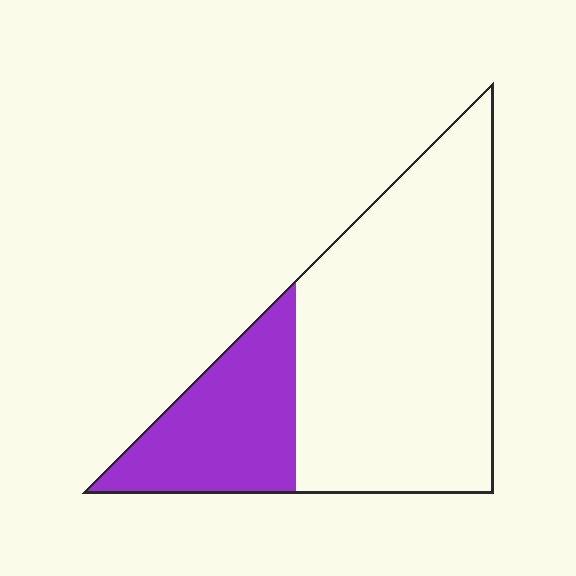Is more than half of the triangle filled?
No.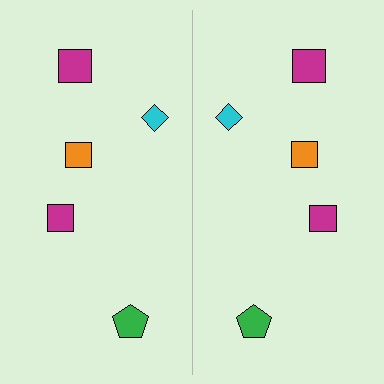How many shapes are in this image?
There are 10 shapes in this image.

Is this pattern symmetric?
Yes, this pattern has bilateral (reflection) symmetry.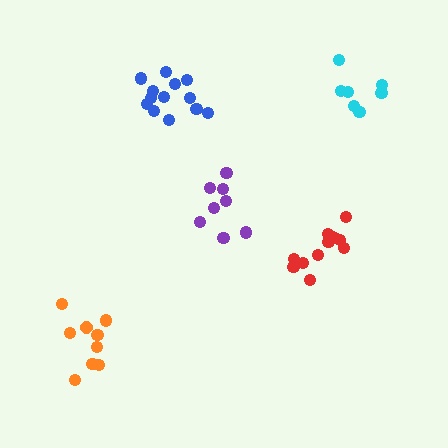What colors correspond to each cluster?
The clusters are colored: red, orange, purple, blue, cyan.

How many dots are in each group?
Group 1: 12 dots, Group 2: 9 dots, Group 3: 8 dots, Group 4: 13 dots, Group 5: 7 dots (49 total).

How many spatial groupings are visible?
There are 5 spatial groupings.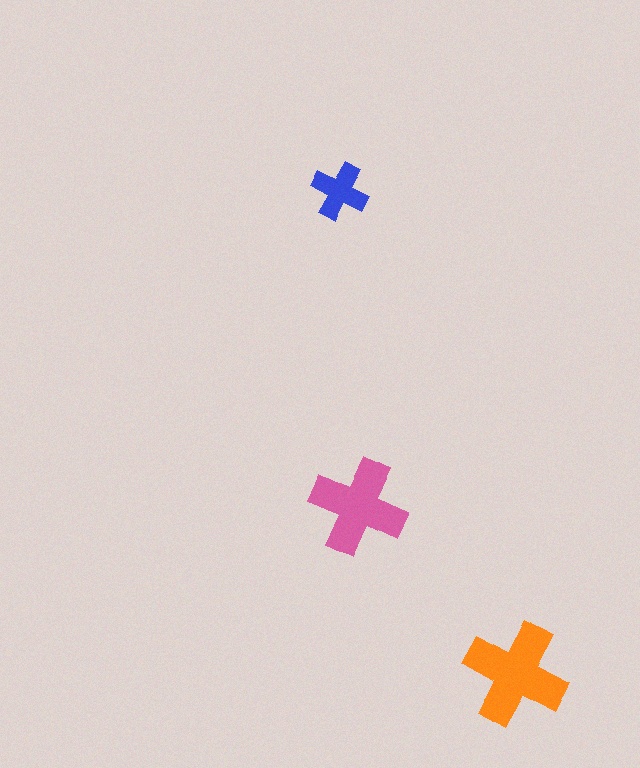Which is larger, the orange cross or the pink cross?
The orange one.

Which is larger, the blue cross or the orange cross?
The orange one.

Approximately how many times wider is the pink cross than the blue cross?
About 1.5 times wider.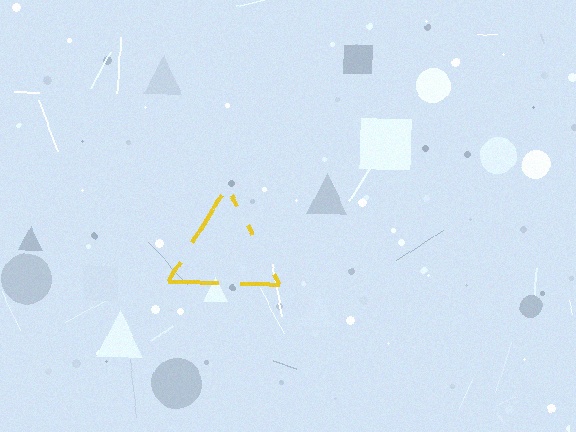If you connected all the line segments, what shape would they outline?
They would outline a triangle.